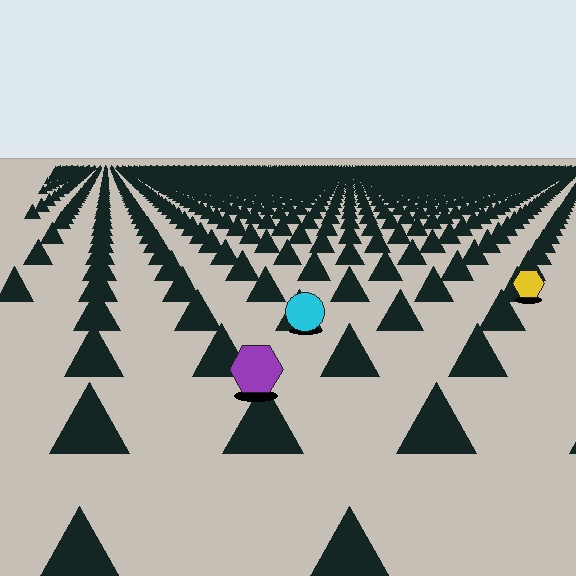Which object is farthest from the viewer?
The yellow hexagon is farthest from the viewer. It appears smaller and the ground texture around it is denser.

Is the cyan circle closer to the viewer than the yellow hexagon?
Yes. The cyan circle is closer — you can tell from the texture gradient: the ground texture is coarser near it.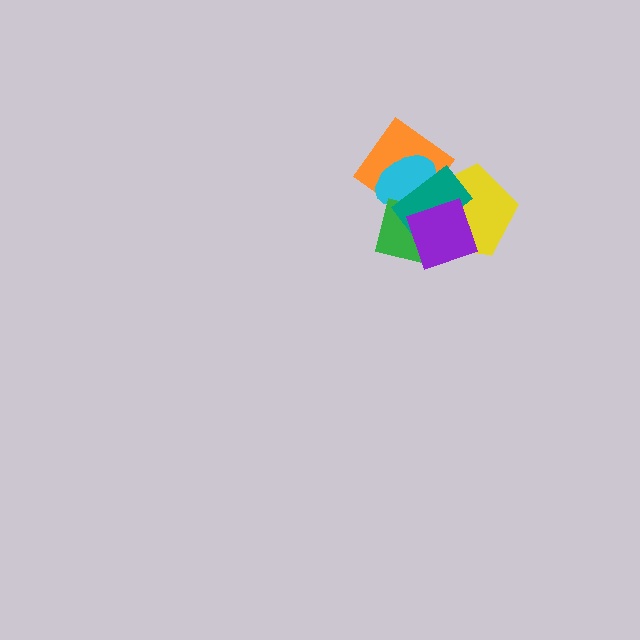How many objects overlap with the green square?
5 objects overlap with the green square.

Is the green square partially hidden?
Yes, it is partially covered by another shape.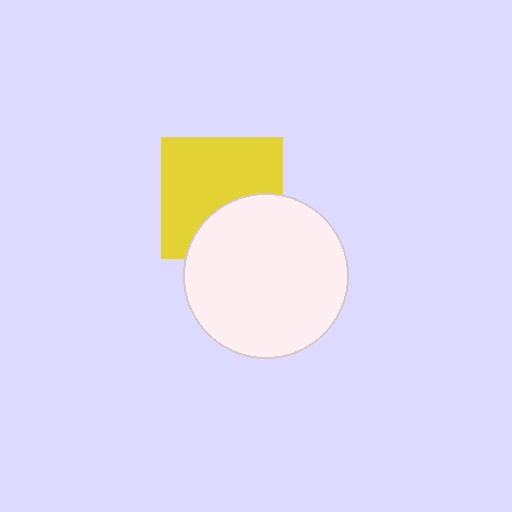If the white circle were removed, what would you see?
You would see the complete yellow square.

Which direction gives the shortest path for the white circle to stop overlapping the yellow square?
Moving down gives the shortest separation.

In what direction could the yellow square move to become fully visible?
The yellow square could move up. That would shift it out from behind the white circle entirely.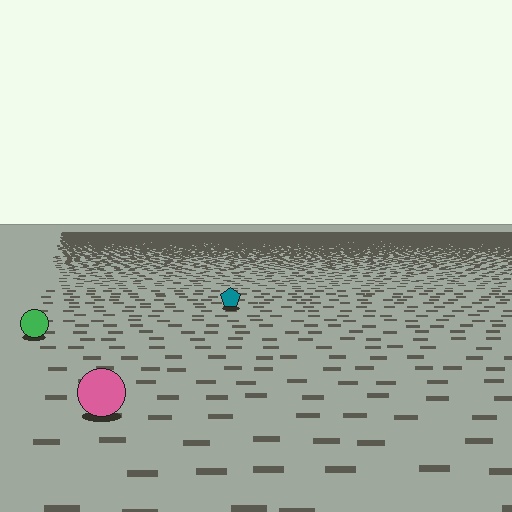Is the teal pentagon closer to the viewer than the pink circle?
No. The pink circle is closer — you can tell from the texture gradient: the ground texture is coarser near it.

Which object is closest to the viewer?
The pink circle is closest. The texture marks near it are larger and more spread out.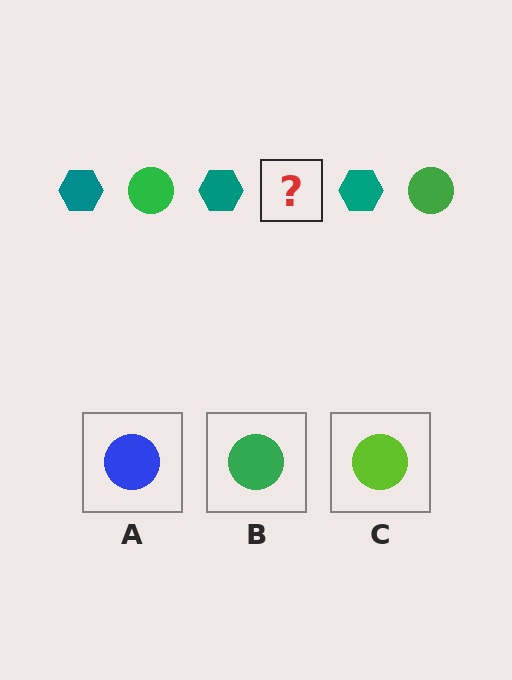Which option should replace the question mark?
Option B.